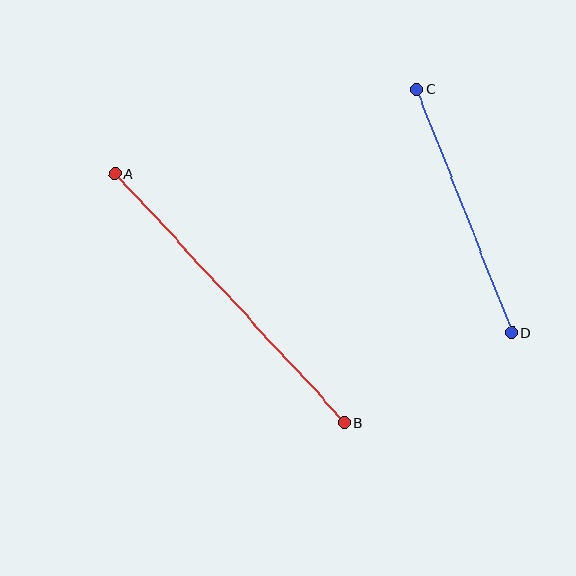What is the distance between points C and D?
The distance is approximately 262 pixels.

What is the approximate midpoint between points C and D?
The midpoint is at approximately (464, 211) pixels.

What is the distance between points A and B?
The distance is approximately 338 pixels.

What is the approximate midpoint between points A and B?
The midpoint is at approximately (230, 298) pixels.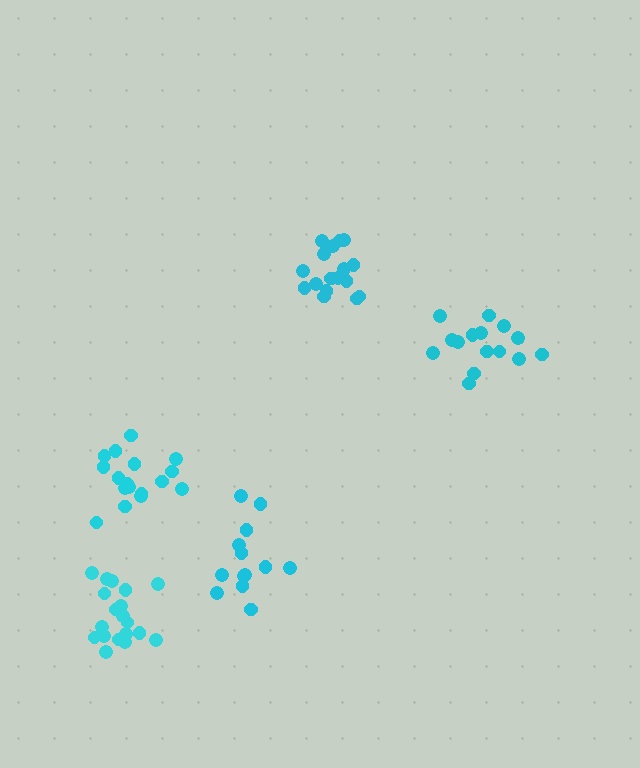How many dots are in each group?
Group 1: 17 dots, Group 2: 17 dots, Group 3: 19 dots, Group 4: 13 dots, Group 5: 15 dots (81 total).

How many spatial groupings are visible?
There are 5 spatial groupings.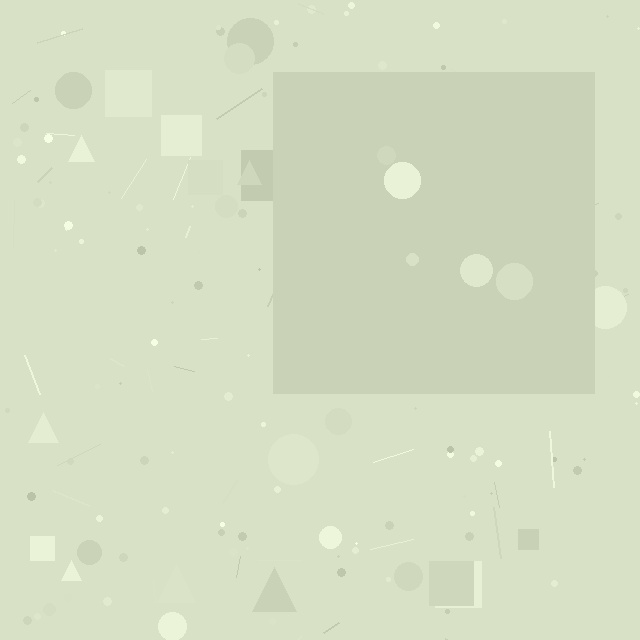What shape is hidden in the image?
A square is hidden in the image.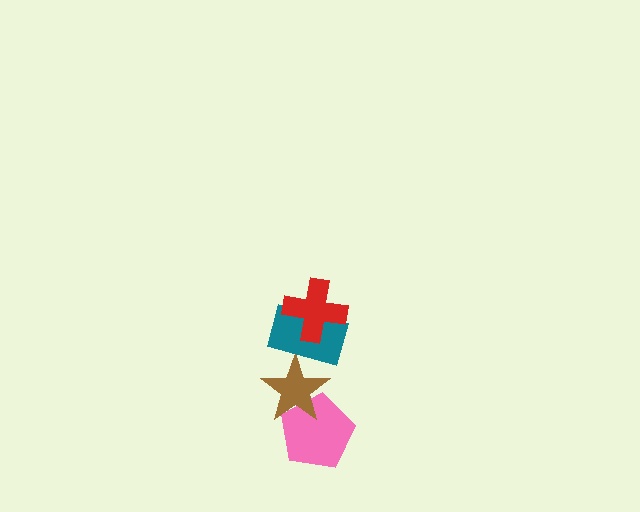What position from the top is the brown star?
The brown star is 3rd from the top.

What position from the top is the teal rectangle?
The teal rectangle is 2nd from the top.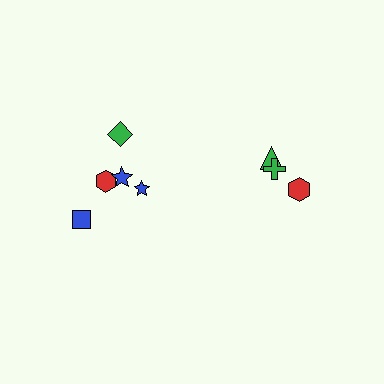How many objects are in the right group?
There are 3 objects.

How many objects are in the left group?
There are 5 objects.